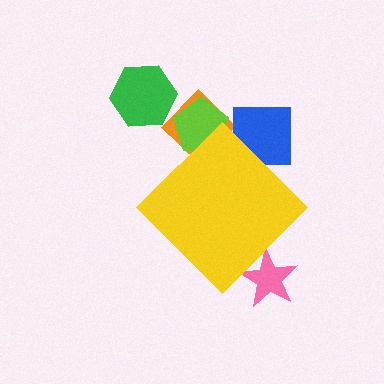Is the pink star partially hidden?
Yes, the pink star is partially hidden behind the yellow diamond.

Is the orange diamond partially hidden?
Yes, the orange diamond is partially hidden behind the yellow diamond.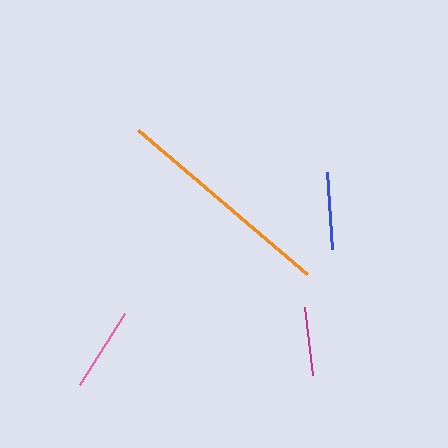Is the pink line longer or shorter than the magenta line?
The pink line is longer than the magenta line.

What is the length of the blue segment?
The blue segment is approximately 76 pixels long.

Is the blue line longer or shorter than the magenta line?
The blue line is longer than the magenta line.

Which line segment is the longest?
The orange line is the longest at approximately 222 pixels.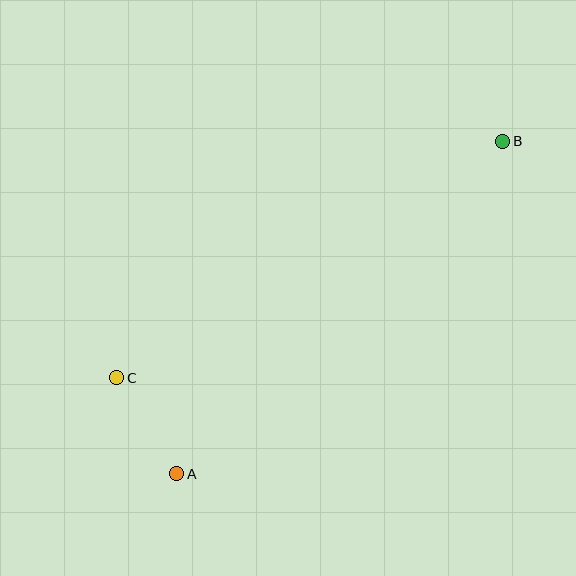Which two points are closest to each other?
Points A and C are closest to each other.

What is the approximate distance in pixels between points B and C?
The distance between B and C is approximately 453 pixels.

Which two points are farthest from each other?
Points A and B are farthest from each other.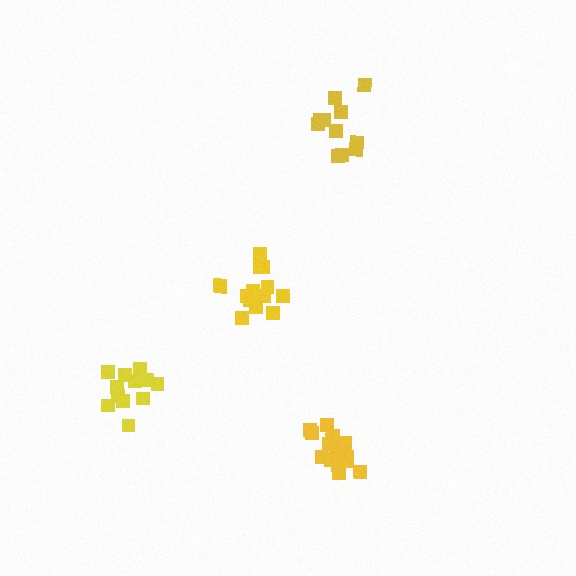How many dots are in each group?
Group 1: 12 dots, Group 2: 14 dots, Group 3: 11 dots, Group 4: 17 dots (54 total).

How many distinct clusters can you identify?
There are 4 distinct clusters.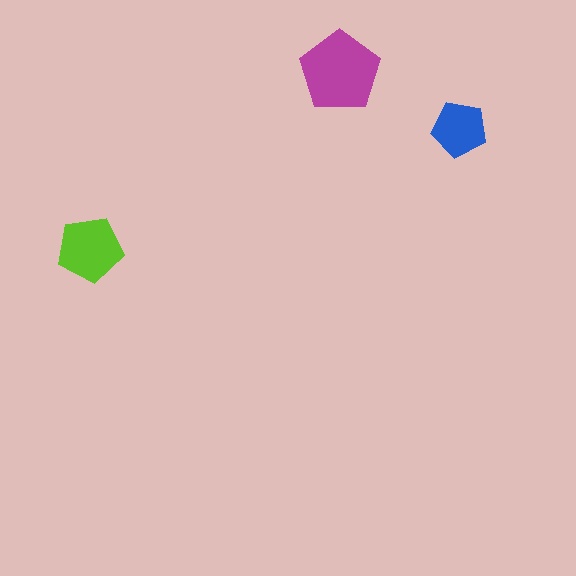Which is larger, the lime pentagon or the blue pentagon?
The lime one.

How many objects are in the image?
There are 3 objects in the image.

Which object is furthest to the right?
The blue pentagon is rightmost.